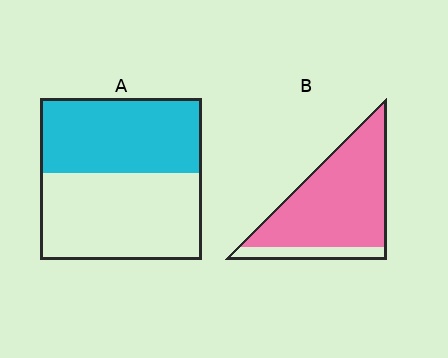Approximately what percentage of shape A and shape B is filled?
A is approximately 45% and B is approximately 85%.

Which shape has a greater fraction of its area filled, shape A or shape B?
Shape B.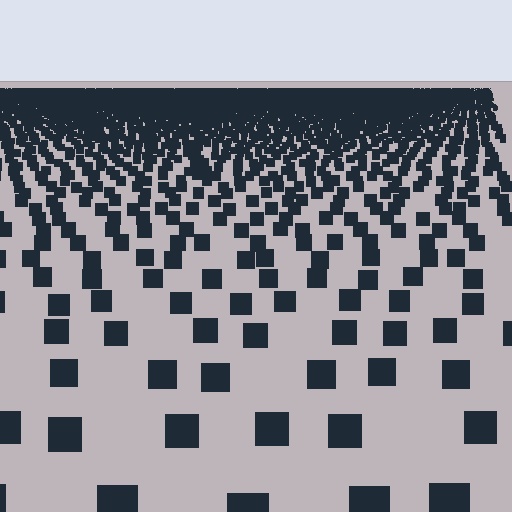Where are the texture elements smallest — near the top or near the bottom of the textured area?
Near the top.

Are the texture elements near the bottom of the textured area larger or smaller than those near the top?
Larger. Near the bottom, elements are closer to the viewer and appear at a bigger on-screen size.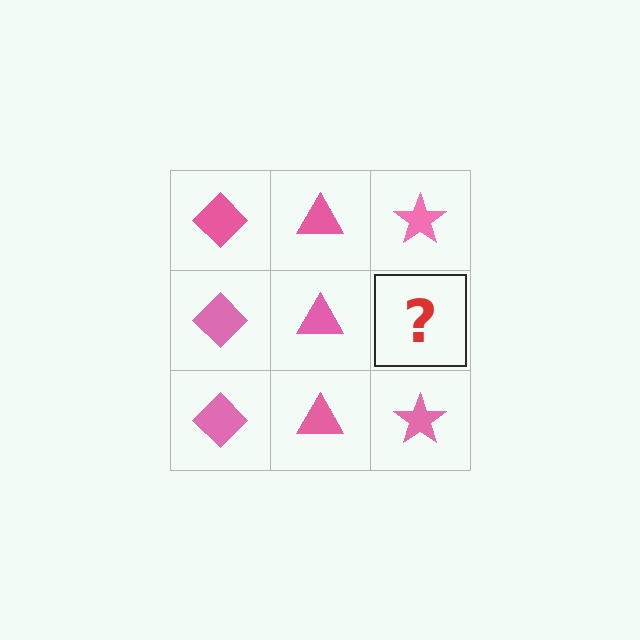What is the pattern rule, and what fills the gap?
The rule is that each column has a consistent shape. The gap should be filled with a pink star.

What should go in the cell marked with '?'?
The missing cell should contain a pink star.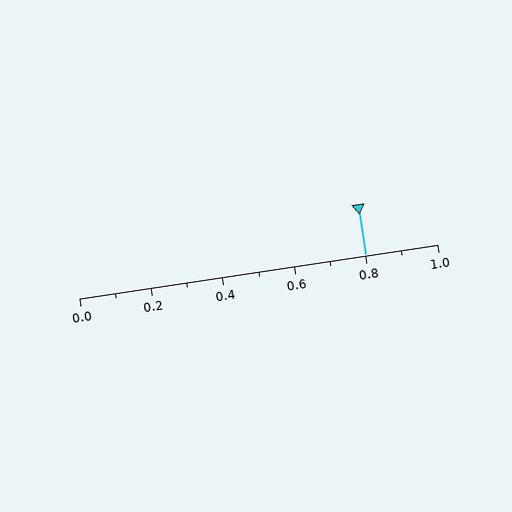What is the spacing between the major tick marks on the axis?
The major ticks are spaced 0.2 apart.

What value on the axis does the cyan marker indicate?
The marker indicates approximately 0.8.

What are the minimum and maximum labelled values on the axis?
The axis runs from 0.0 to 1.0.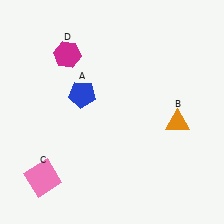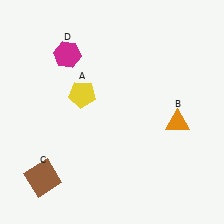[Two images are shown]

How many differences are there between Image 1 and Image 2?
There are 2 differences between the two images.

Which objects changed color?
A changed from blue to yellow. C changed from pink to brown.